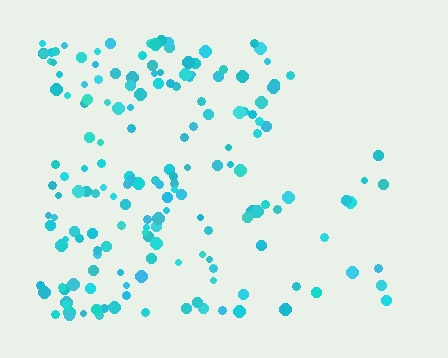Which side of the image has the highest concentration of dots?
The left.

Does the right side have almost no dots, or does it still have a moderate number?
Still a moderate number, just noticeably fewer than the left.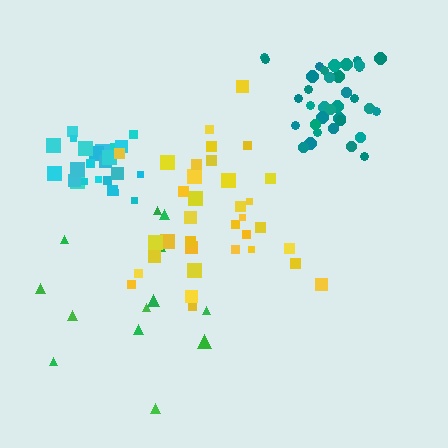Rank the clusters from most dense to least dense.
teal, cyan, yellow, green.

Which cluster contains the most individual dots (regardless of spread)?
Teal (35).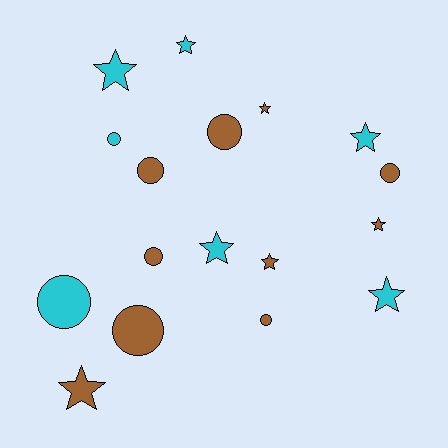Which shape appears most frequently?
Star, with 9 objects.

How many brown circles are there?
There are 6 brown circles.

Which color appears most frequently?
Brown, with 10 objects.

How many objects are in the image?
There are 17 objects.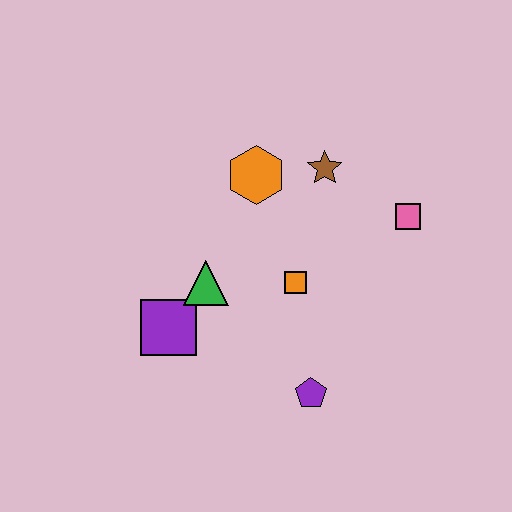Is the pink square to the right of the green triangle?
Yes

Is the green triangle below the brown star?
Yes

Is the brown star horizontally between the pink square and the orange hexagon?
Yes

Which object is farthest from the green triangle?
The pink square is farthest from the green triangle.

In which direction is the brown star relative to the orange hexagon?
The brown star is to the right of the orange hexagon.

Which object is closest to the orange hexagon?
The brown star is closest to the orange hexagon.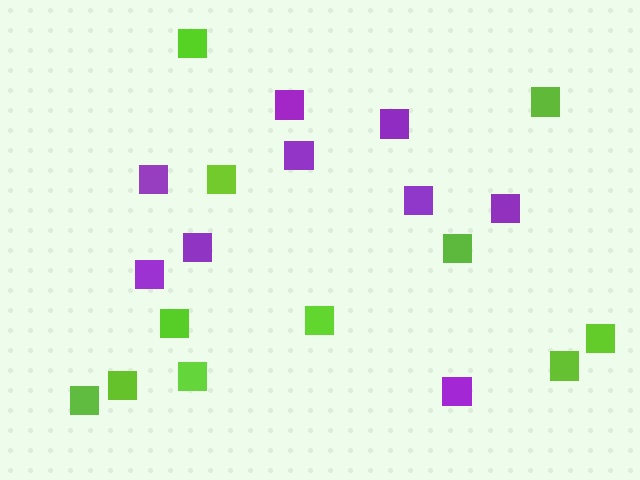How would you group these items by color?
There are 2 groups: one group of purple squares (9) and one group of lime squares (11).